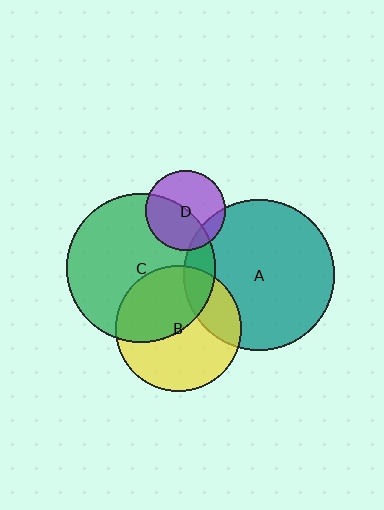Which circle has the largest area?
Circle A (teal).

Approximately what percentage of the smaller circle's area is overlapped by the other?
Approximately 25%.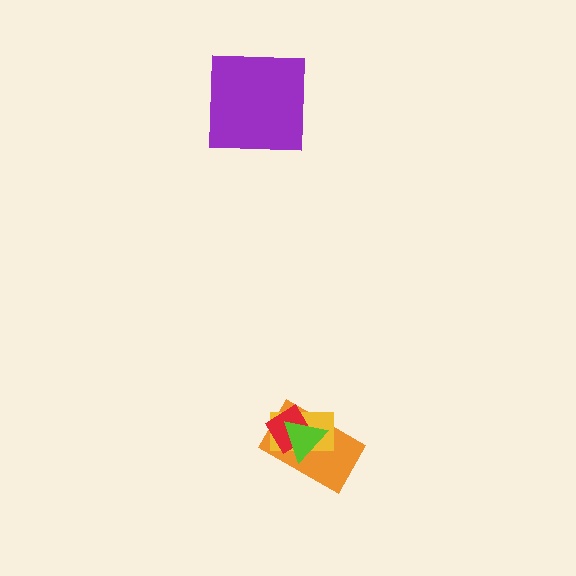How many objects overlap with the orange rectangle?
3 objects overlap with the orange rectangle.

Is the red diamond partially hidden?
Yes, it is partially covered by another shape.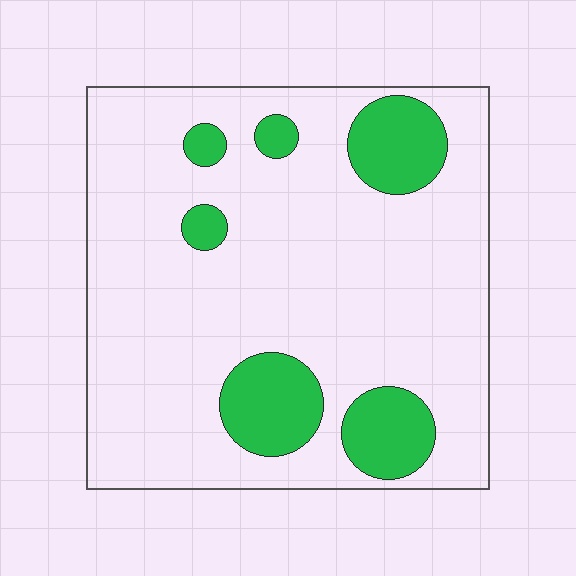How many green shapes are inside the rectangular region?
6.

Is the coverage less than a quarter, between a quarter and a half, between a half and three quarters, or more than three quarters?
Less than a quarter.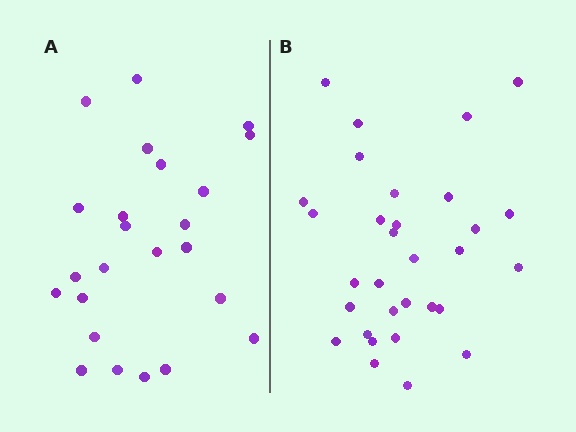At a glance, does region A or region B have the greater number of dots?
Region B (the right region) has more dots.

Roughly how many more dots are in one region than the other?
Region B has roughly 8 or so more dots than region A.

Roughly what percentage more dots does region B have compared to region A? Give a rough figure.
About 30% more.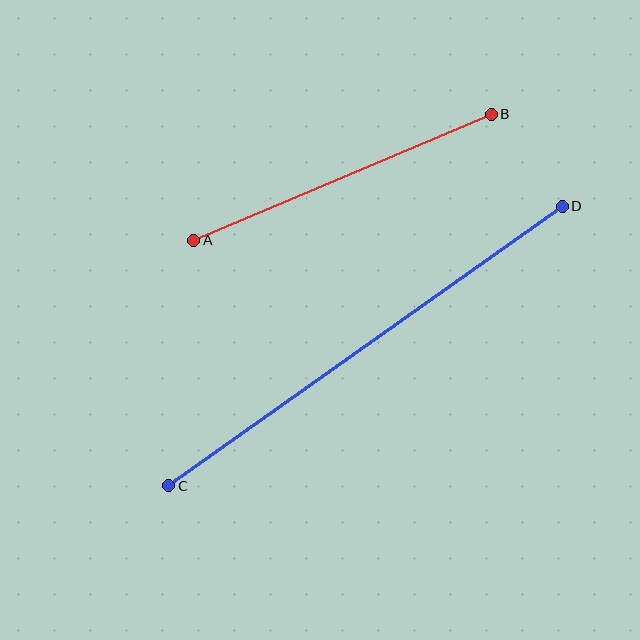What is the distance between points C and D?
The distance is approximately 483 pixels.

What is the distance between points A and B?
The distance is approximately 323 pixels.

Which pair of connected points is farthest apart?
Points C and D are farthest apart.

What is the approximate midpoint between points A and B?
The midpoint is at approximately (343, 177) pixels.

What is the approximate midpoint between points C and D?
The midpoint is at approximately (365, 346) pixels.